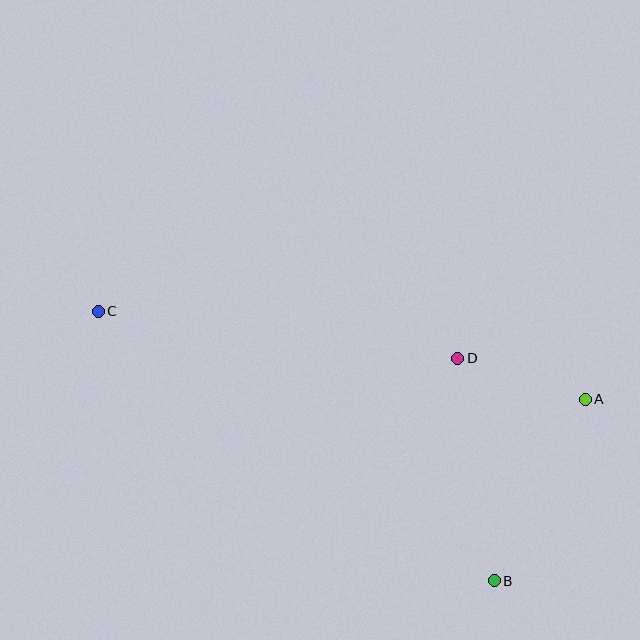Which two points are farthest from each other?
Points A and C are farthest from each other.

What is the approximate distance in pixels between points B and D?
The distance between B and D is approximately 226 pixels.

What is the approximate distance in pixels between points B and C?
The distance between B and C is approximately 479 pixels.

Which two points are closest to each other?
Points A and D are closest to each other.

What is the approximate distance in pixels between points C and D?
The distance between C and D is approximately 363 pixels.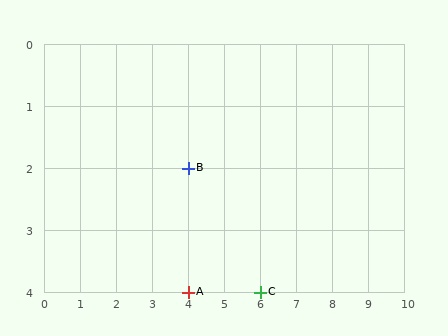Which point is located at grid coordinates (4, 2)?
Point B is at (4, 2).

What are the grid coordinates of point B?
Point B is at grid coordinates (4, 2).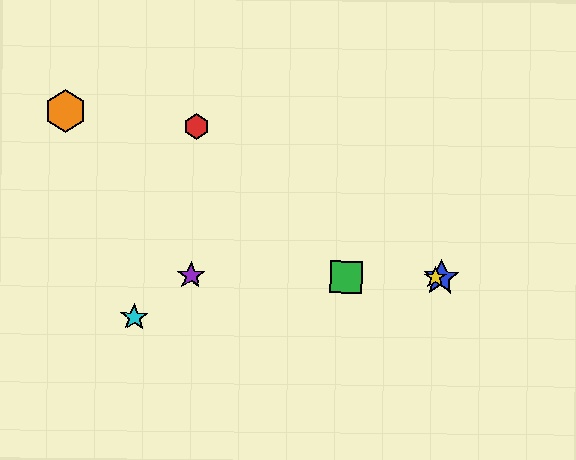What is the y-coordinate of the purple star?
The purple star is at y≈276.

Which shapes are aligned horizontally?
The blue star, the green square, the yellow star, the purple star are aligned horizontally.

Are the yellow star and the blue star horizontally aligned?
Yes, both are at y≈278.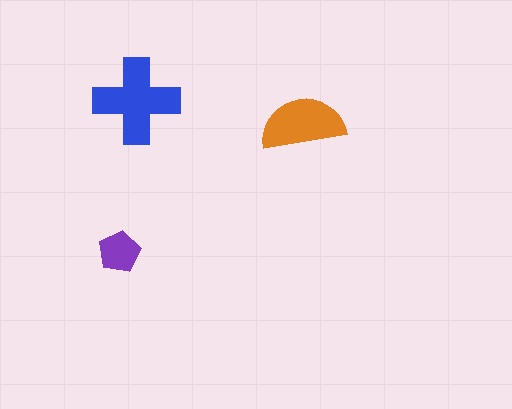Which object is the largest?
The blue cross.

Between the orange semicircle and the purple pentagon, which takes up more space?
The orange semicircle.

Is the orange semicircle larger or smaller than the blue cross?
Smaller.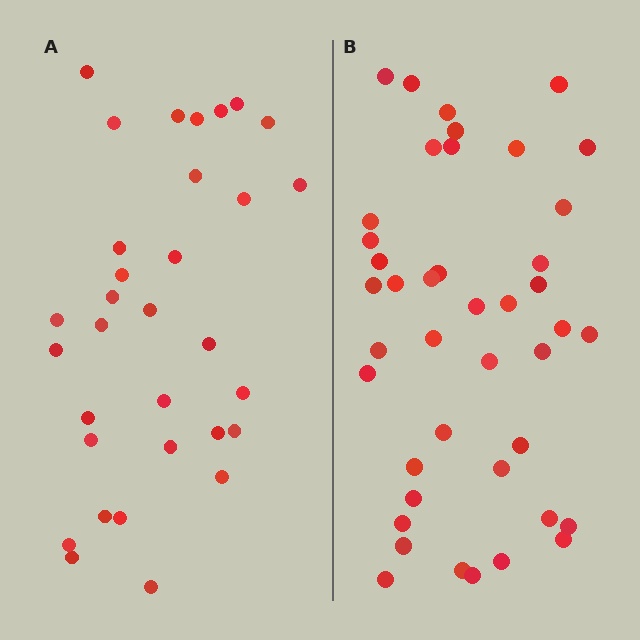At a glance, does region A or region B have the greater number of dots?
Region B (the right region) has more dots.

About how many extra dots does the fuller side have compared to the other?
Region B has roughly 10 or so more dots than region A.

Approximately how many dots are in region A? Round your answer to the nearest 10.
About 30 dots. (The exact count is 32, which rounds to 30.)